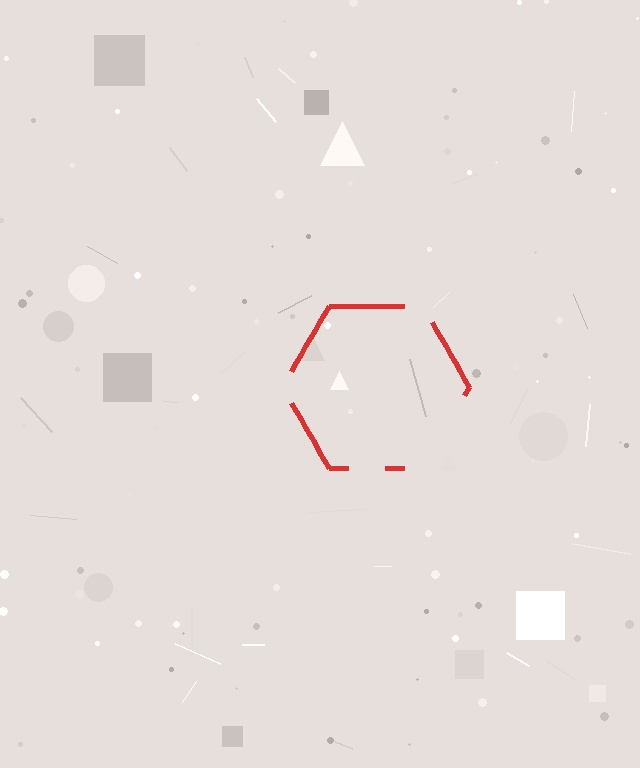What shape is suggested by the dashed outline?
The dashed outline suggests a hexagon.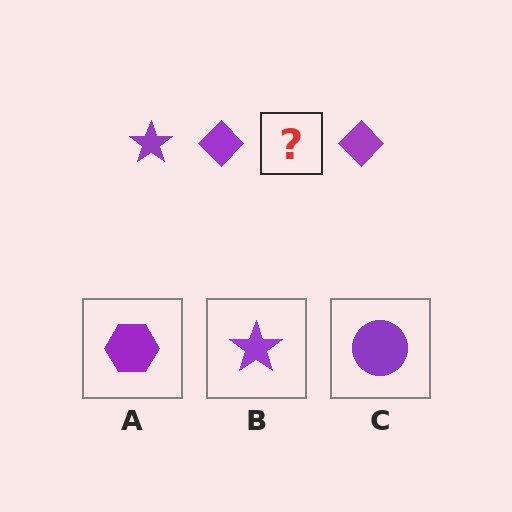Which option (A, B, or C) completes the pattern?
B.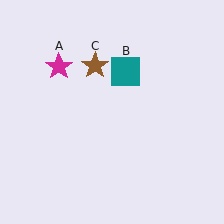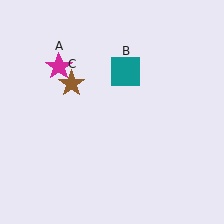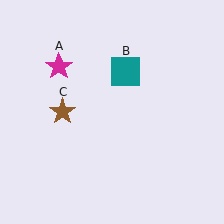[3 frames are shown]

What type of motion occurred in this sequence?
The brown star (object C) rotated counterclockwise around the center of the scene.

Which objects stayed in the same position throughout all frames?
Magenta star (object A) and teal square (object B) remained stationary.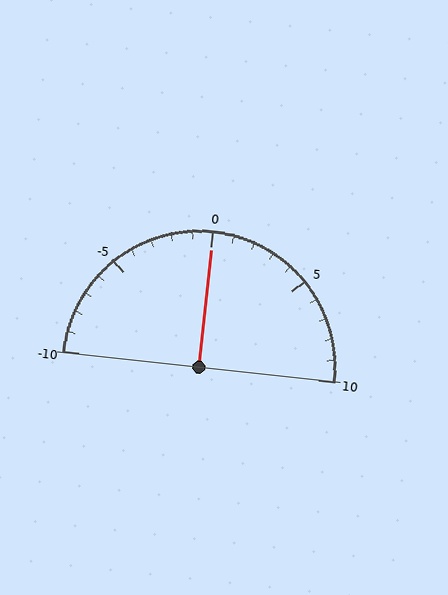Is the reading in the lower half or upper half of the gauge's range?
The reading is in the upper half of the range (-10 to 10).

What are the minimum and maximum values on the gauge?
The gauge ranges from -10 to 10.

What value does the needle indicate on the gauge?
The needle indicates approximately 0.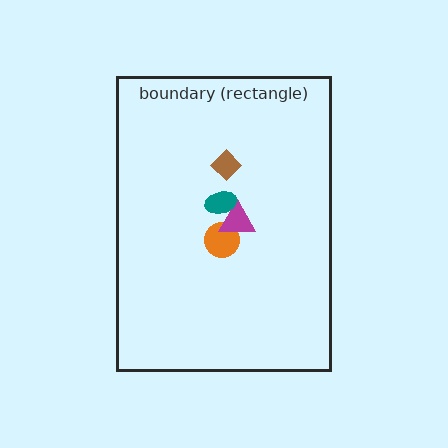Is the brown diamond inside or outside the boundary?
Inside.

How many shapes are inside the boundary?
4 inside, 0 outside.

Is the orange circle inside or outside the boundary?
Inside.